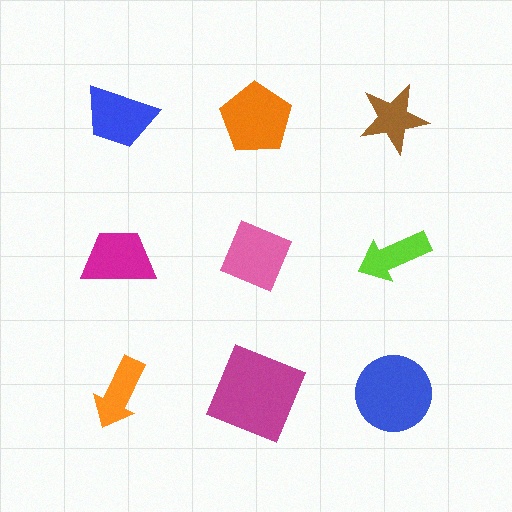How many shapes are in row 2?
3 shapes.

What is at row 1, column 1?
A blue trapezoid.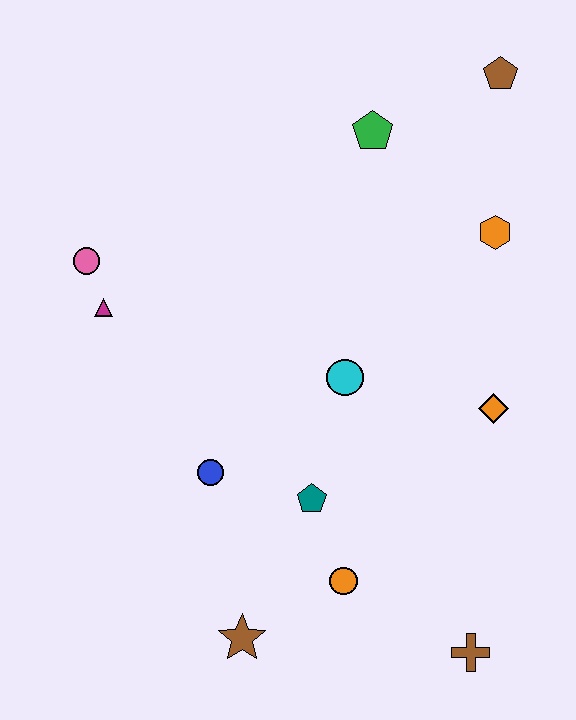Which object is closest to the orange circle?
The teal pentagon is closest to the orange circle.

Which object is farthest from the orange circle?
The brown pentagon is farthest from the orange circle.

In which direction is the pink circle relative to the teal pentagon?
The pink circle is above the teal pentagon.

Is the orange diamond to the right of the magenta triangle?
Yes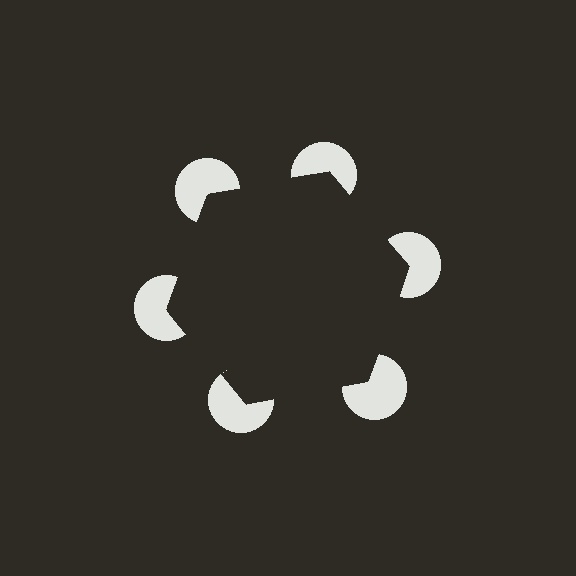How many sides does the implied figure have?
6 sides.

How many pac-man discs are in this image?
There are 6 — one at each vertex of the illusory hexagon.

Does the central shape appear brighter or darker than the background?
It typically appears slightly darker than the background, even though no actual brightness change is drawn.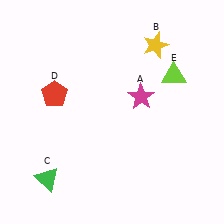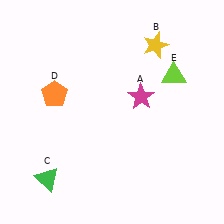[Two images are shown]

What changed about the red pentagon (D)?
In Image 1, D is red. In Image 2, it changed to orange.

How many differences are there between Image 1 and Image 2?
There is 1 difference between the two images.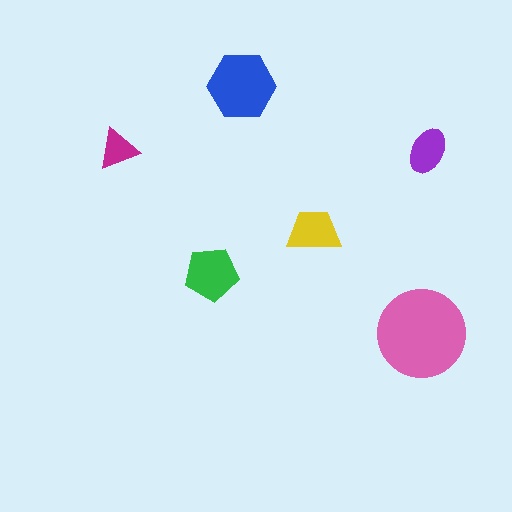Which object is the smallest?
The magenta triangle.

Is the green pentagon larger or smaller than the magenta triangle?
Larger.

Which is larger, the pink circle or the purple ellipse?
The pink circle.